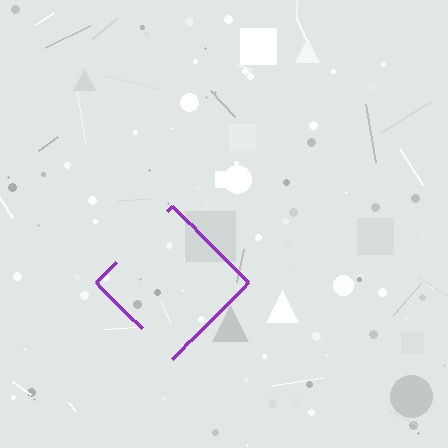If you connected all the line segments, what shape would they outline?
They would outline a diamond.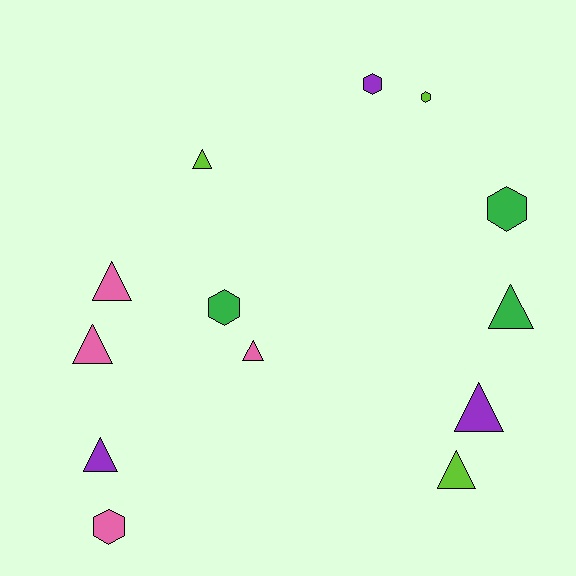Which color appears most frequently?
Pink, with 4 objects.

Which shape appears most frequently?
Triangle, with 8 objects.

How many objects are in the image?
There are 13 objects.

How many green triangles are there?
There is 1 green triangle.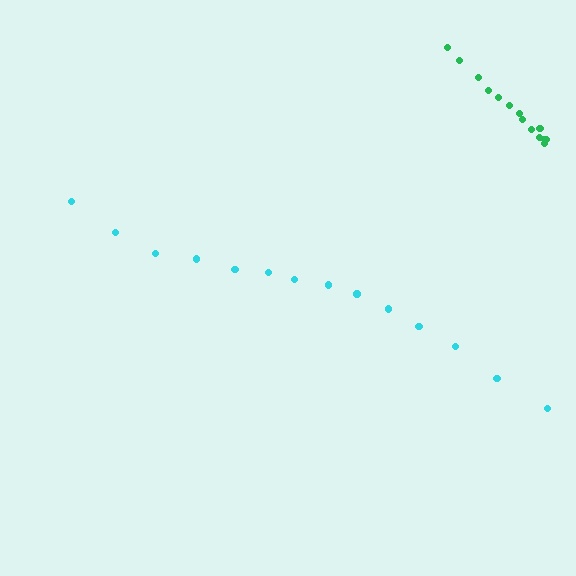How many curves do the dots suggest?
There are 2 distinct paths.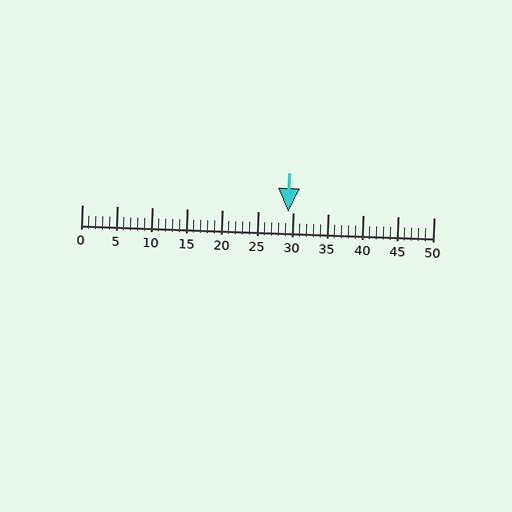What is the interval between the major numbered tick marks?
The major tick marks are spaced 5 units apart.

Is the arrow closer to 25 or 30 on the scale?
The arrow is closer to 30.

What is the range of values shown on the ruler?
The ruler shows values from 0 to 50.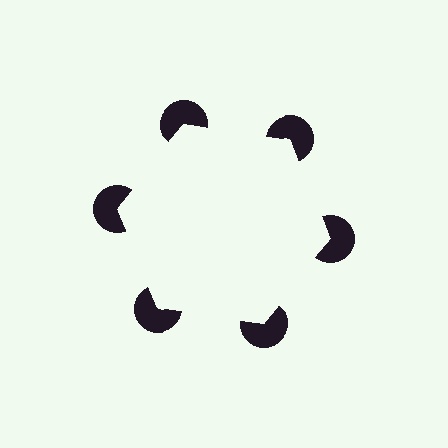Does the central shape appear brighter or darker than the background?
It typically appears slightly brighter than the background, even though no actual brightness change is drawn.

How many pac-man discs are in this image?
There are 6 — one at each vertex of the illusory hexagon.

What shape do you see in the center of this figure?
An illusory hexagon — its edges are inferred from the aligned wedge cuts in the pac-man discs, not physically drawn.